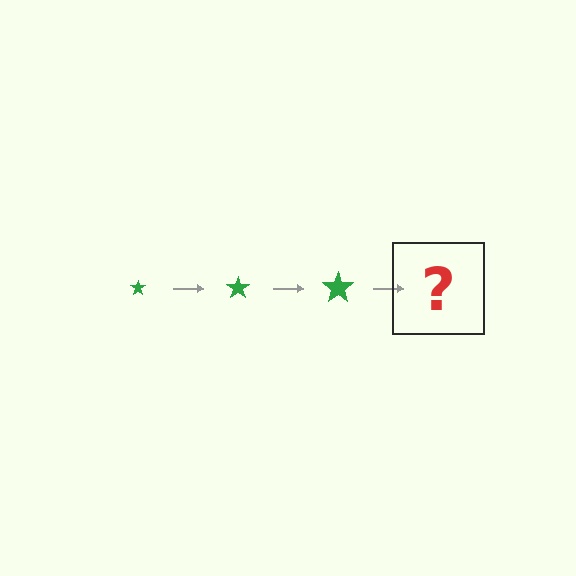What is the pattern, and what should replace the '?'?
The pattern is that the star gets progressively larger each step. The '?' should be a green star, larger than the previous one.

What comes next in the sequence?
The next element should be a green star, larger than the previous one.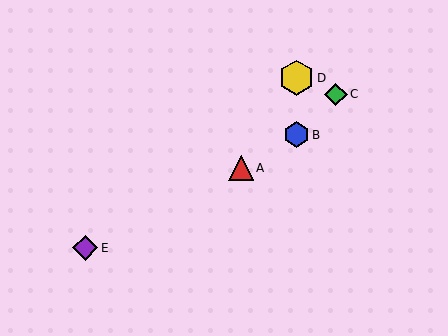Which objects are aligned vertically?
Objects B, D are aligned vertically.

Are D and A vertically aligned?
No, D is at x≈297 and A is at x≈241.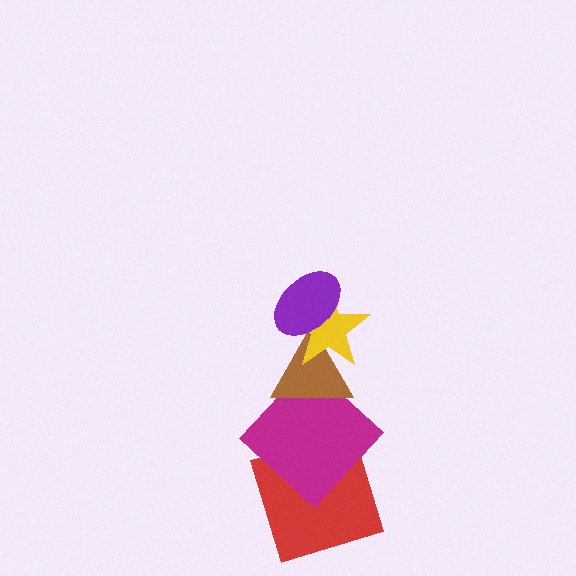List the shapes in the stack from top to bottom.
From top to bottom: the purple ellipse, the yellow star, the brown triangle, the magenta diamond, the red square.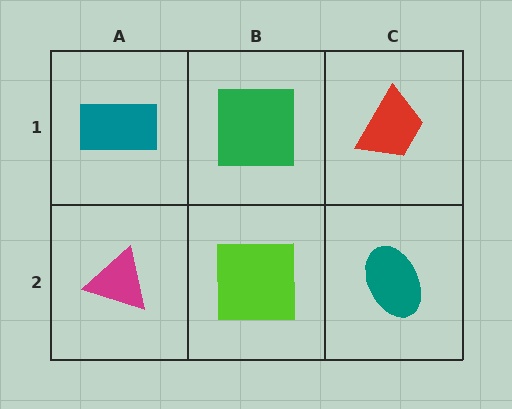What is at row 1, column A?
A teal rectangle.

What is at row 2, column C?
A teal ellipse.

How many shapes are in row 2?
3 shapes.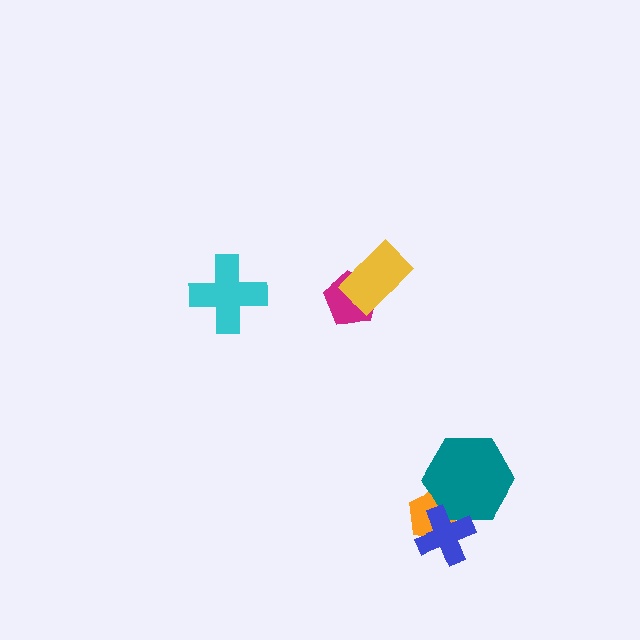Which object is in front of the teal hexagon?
The blue cross is in front of the teal hexagon.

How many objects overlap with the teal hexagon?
2 objects overlap with the teal hexagon.